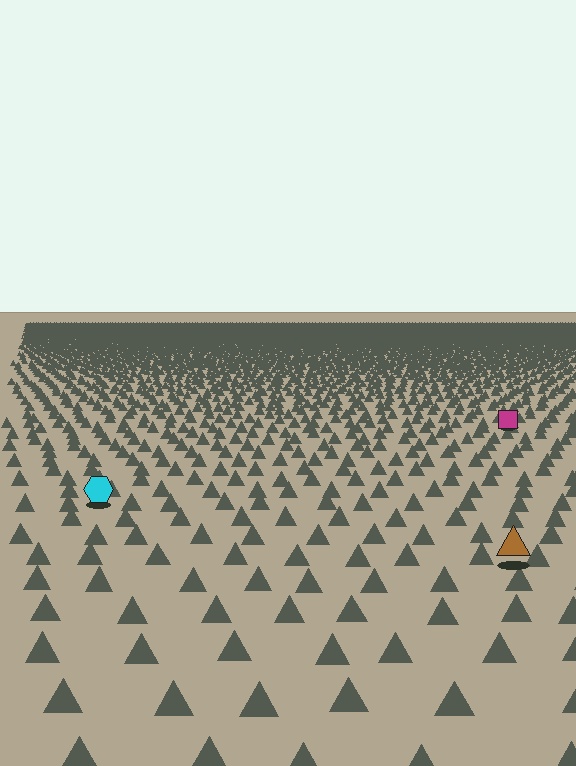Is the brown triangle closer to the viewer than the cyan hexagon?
Yes. The brown triangle is closer — you can tell from the texture gradient: the ground texture is coarser near it.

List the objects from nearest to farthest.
From nearest to farthest: the brown triangle, the cyan hexagon, the magenta square.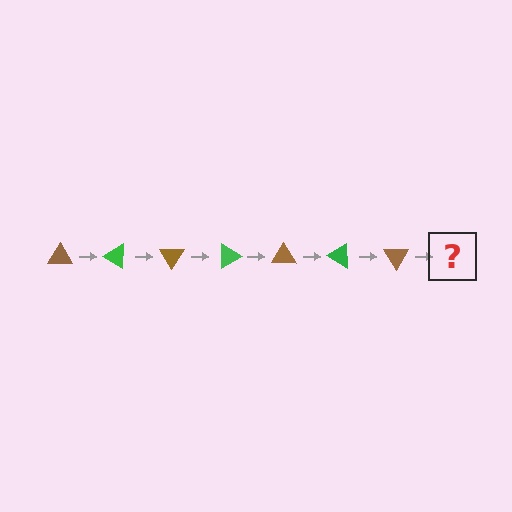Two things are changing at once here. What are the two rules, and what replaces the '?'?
The two rules are that it rotates 30 degrees each step and the color cycles through brown and green. The '?' should be a green triangle, rotated 210 degrees from the start.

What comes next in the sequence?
The next element should be a green triangle, rotated 210 degrees from the start.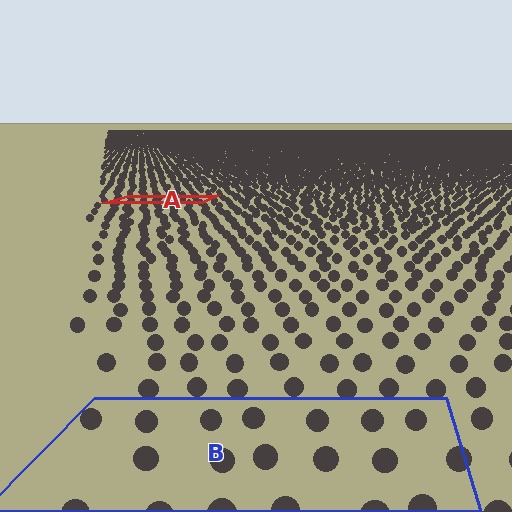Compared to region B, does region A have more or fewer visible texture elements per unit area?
Region A has more texture elements per unit area — they are packed more densely because it is farther away.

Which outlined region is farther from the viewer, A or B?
Region A is farther from the viewer — the texture elements inside it appear smaller and more densely packed.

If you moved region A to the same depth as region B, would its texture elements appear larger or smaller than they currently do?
They would appear larger. At a closer depth, the same texture elements are projected at a bigger on-screen size.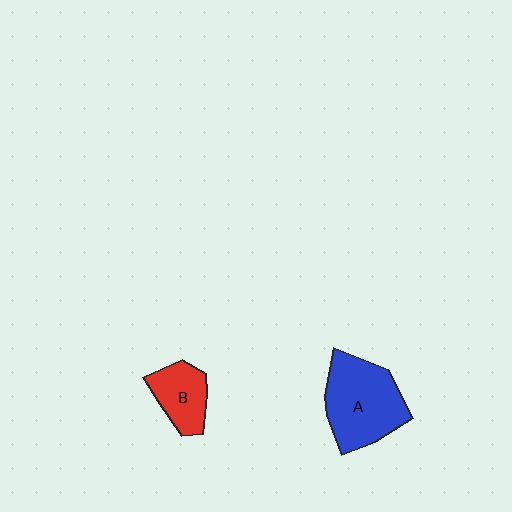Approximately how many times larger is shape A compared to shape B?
Approximately 1.9 times.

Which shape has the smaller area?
Shape B (red).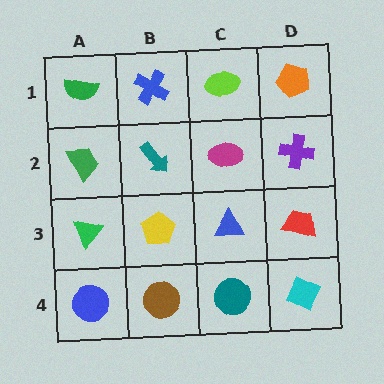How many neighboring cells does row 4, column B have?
3.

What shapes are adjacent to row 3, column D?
A purple cross (row 2, column D), a cyan diamond (row 4, column D), a blue triangle (row 3, column C).